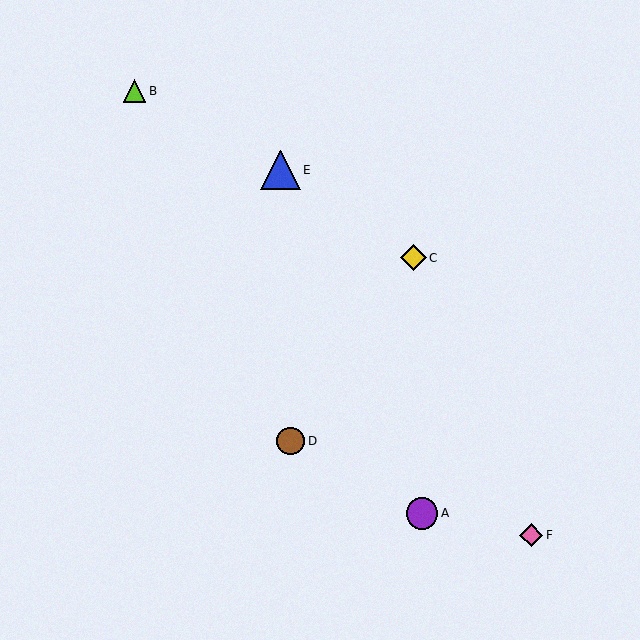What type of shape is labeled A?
Shape A is a purple circle.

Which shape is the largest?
The blue triangle (labeled E) is the largest.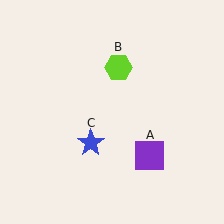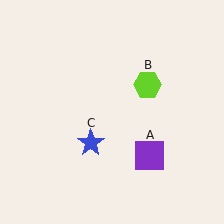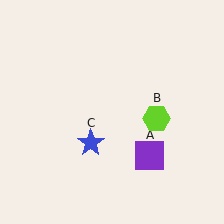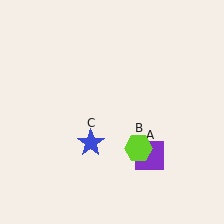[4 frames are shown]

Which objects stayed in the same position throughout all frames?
Purple square (object A) and blue star (object C) remained stationary.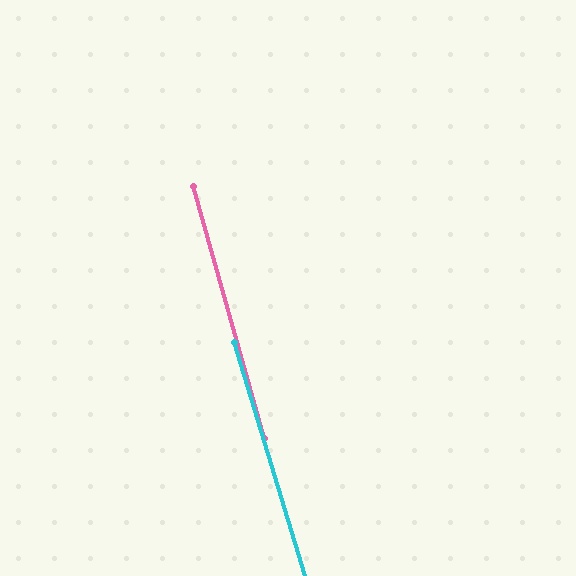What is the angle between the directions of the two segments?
Approximately 1 degree.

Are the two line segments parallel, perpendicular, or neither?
Parallel — their directions differ by only 1.1°.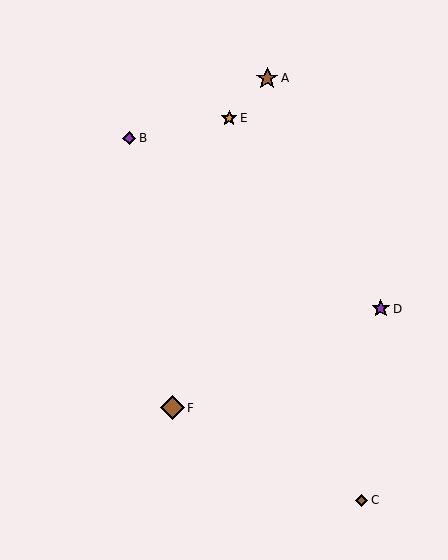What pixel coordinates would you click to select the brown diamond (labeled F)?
Click at (172, 408) to select the brown diamond F.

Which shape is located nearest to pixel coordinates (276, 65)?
The brown star (labeled A) at (267, 78) is nearest to that location.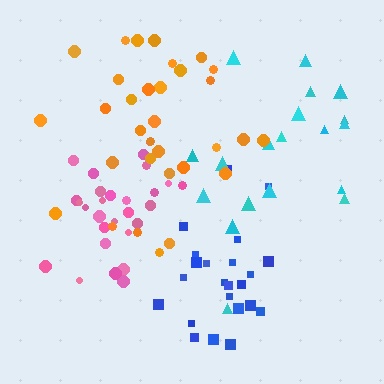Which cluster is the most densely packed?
Pink.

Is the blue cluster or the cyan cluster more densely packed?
Blue.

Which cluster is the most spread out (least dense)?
Cyan.